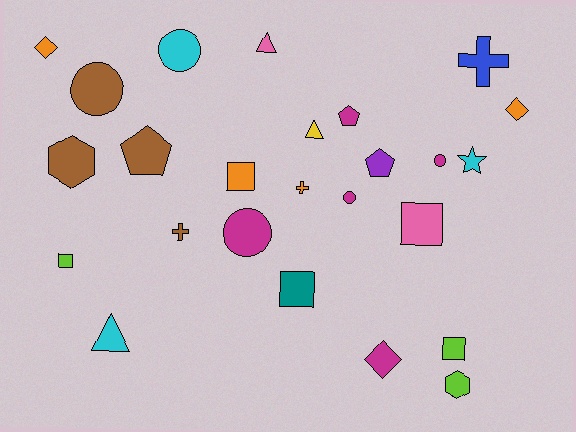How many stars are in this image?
There is 1 star.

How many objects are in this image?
There are 25 objects.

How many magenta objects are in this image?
There are 5 magenta objects.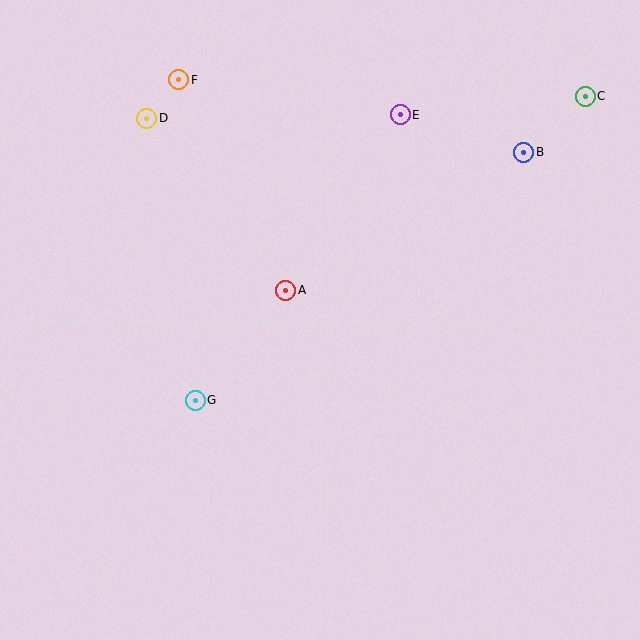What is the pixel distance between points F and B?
The distance between F and B is 353 pixels.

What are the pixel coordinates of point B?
Point B is at (524, 152).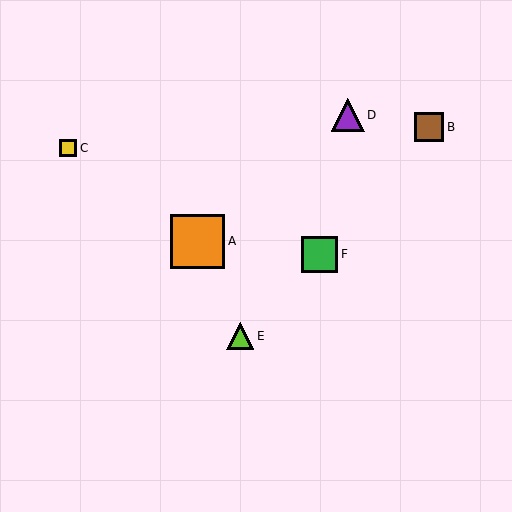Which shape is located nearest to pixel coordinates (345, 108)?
The purple triangle (labeled D) at (348, 115) is nearest to that location.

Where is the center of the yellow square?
The center of the yellow square is at (68, 148).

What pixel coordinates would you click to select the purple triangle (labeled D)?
Click at (348, 115) to select the purple triangle D.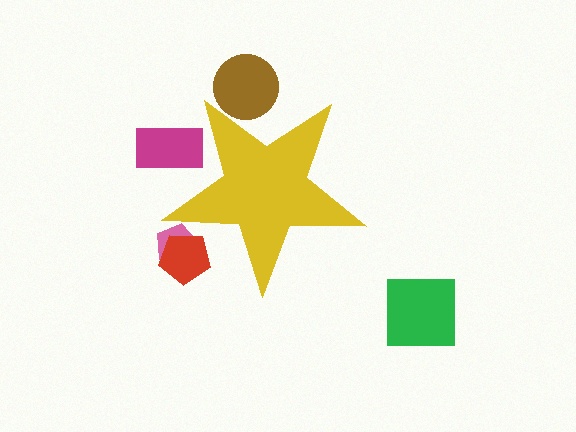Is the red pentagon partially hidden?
Yes, the red pentagon is partially hidden behind the yellow star.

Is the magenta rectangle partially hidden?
Yes, the magenta rectangle is partially hidden behind the yellow star.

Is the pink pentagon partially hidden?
Yes, the pink pentagon is partially hidden behind the yellow star.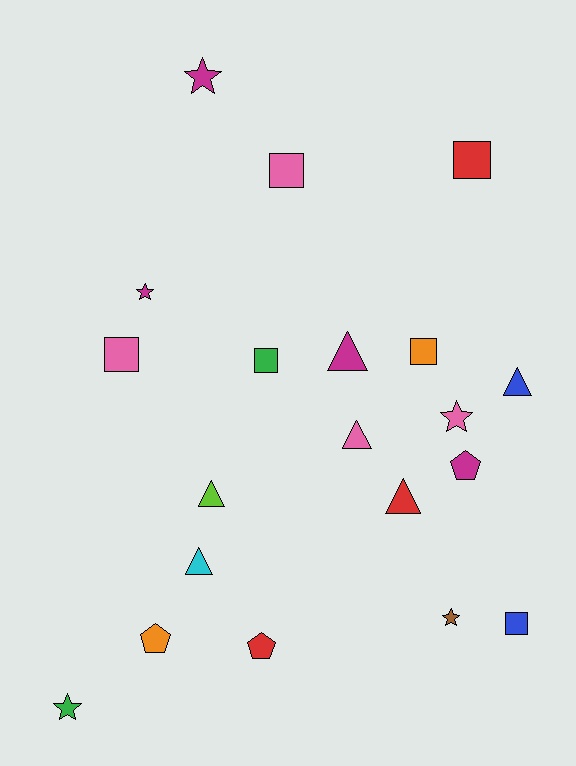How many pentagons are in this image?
There are 3 pentagons.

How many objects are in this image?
There are 20 objects.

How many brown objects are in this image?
There is 1 brown object.